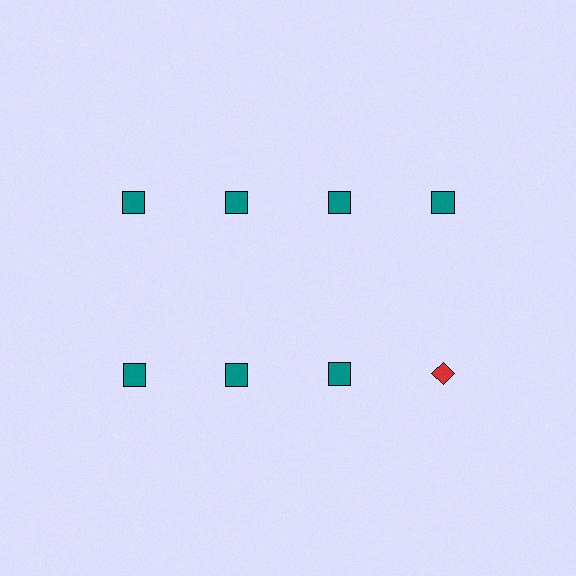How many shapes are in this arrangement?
There are 8 shapes arranged in a grid pattern.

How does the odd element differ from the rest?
It differs in both color (red instead of teal) and shape (diamond instead of square).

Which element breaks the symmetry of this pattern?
The red diamond in the second row, second from right column breaks the symmetry. All other shapes are teal squares.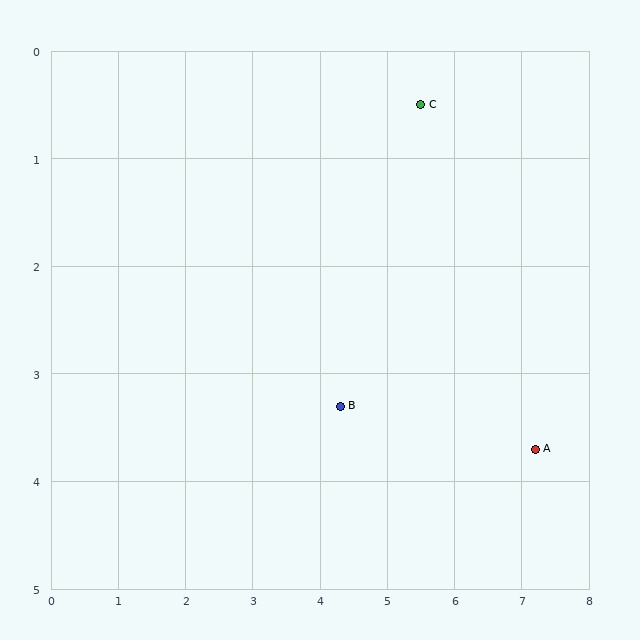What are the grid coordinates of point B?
Point B is at approximately (4.3, 3.3).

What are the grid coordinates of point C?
Point C is at approximately (5.5, 0.5).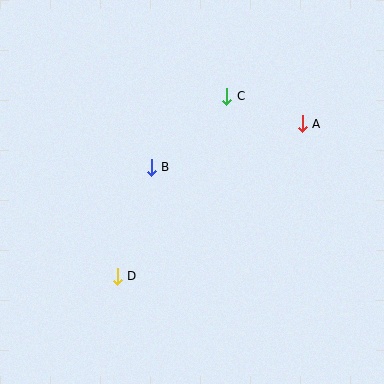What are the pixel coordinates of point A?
Point A is at (302, 124).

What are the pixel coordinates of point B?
Point B is at (151, 167).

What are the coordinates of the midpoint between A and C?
The midpoint between A and C is at (264, 110).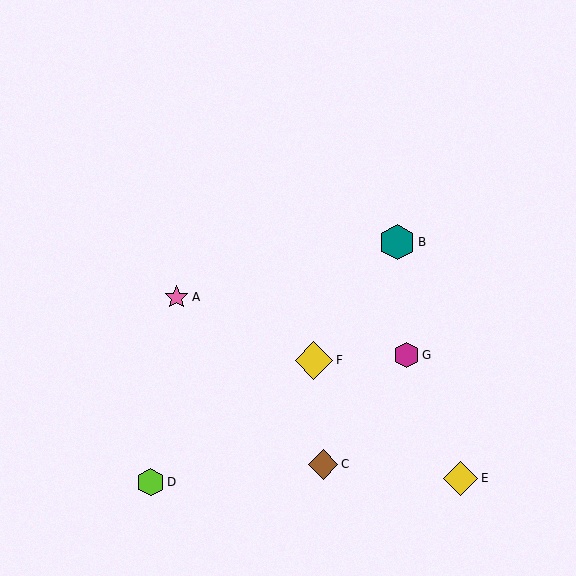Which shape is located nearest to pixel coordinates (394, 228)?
The teal hexagon (labeled B) at (397, 242) is nearest to that location.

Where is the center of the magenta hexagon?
The center of the magenta hexagon is at (407, 355).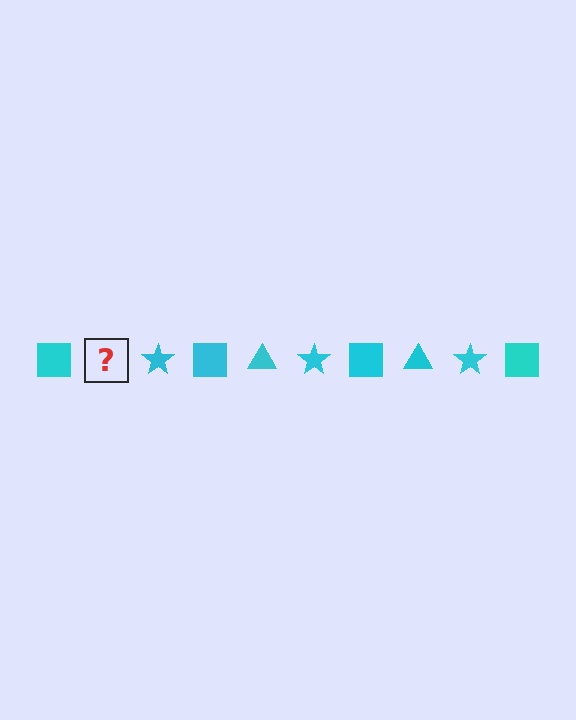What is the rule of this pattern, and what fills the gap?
The rule is that the pattern cycles through square, triangle, star shapes in cyan. The gap should be filled with a cyan triangle.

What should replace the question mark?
The question mark should be replaced with a cyan triangle.